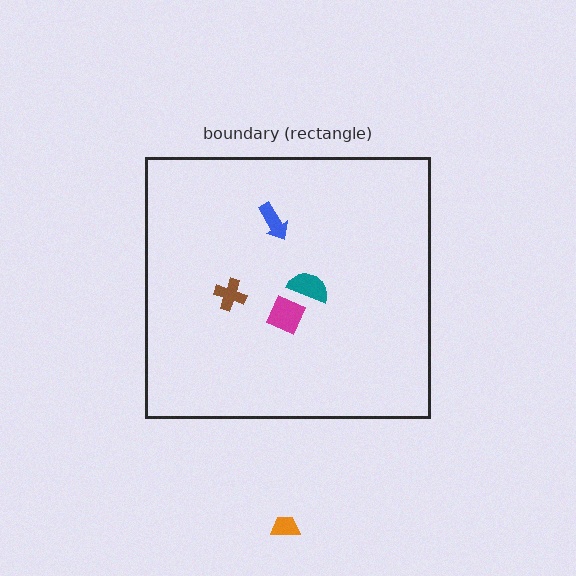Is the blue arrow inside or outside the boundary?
Inside.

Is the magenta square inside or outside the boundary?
Inside.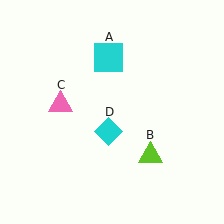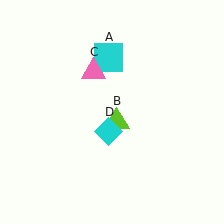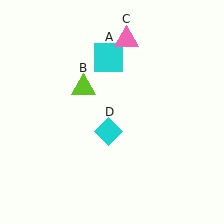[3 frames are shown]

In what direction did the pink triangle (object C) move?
The pink triangle (object C) moved up and to the right.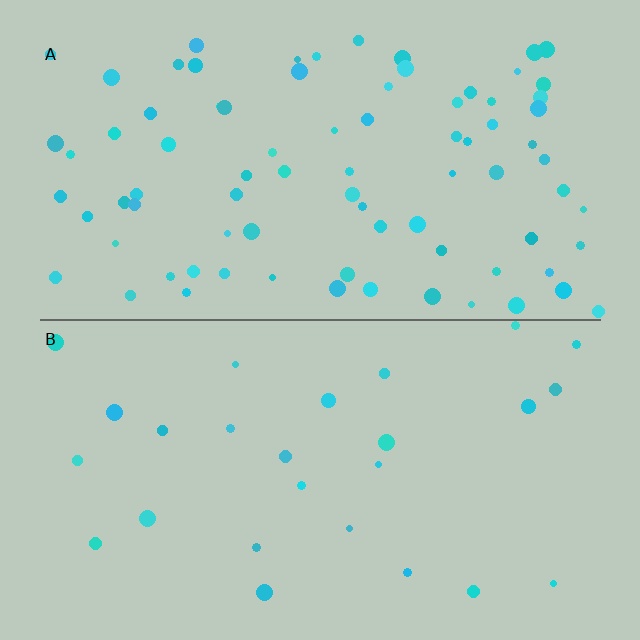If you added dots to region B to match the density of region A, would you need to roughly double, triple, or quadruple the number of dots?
Approximately triple.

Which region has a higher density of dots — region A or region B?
A (the top).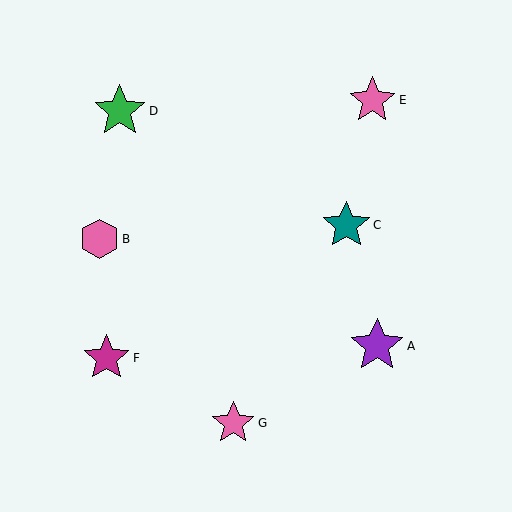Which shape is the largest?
The purple star (labeled A) is the largest.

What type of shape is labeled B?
Shape B is a pink hexagon.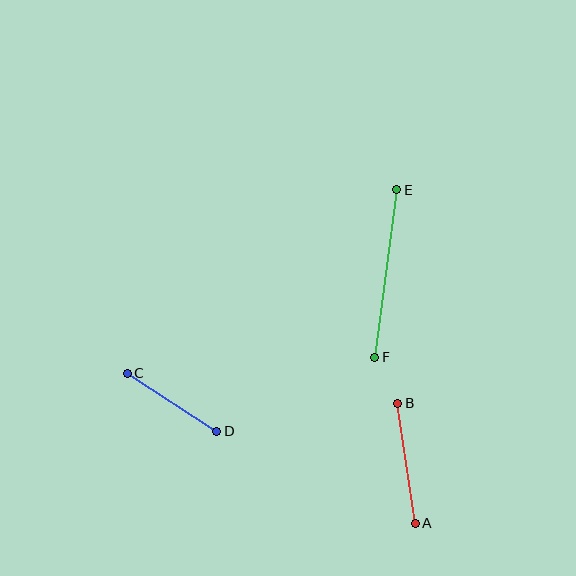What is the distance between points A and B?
The distance is approximately 121 pixels.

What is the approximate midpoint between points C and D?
The midpoint is at approximately (172, 402) pixels.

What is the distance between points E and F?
The distance is approximately 169 pixels.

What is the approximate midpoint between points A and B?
The midpoint is at approximately (406, 463) pixels.